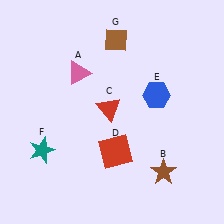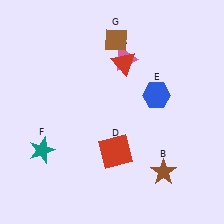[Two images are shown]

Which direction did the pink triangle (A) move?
The pink triangle (A) moved right.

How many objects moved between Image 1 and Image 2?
2 objects moved between the two images.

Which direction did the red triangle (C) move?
The red triangle (C) moved up.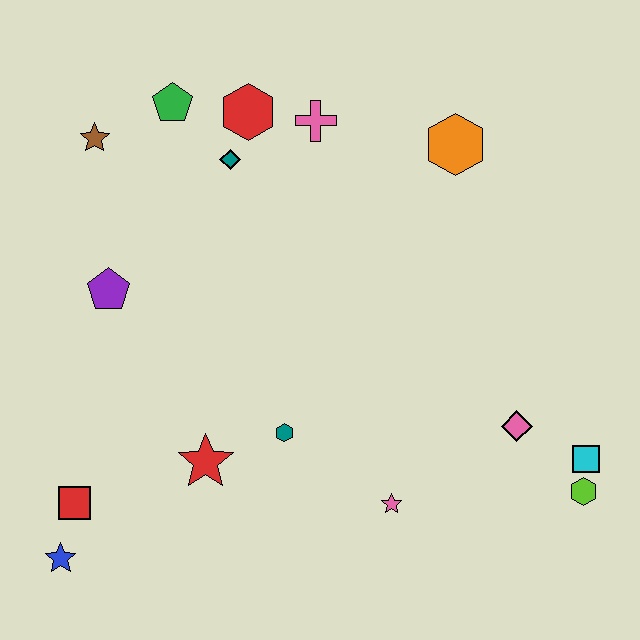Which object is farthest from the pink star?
The brown star is farthest from the pink star.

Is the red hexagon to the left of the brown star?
No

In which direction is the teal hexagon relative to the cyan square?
The teal hexagon is to the left of the cyan square.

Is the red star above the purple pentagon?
No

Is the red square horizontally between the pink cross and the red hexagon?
No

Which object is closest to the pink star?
The teal hexagon is closest to the pink star.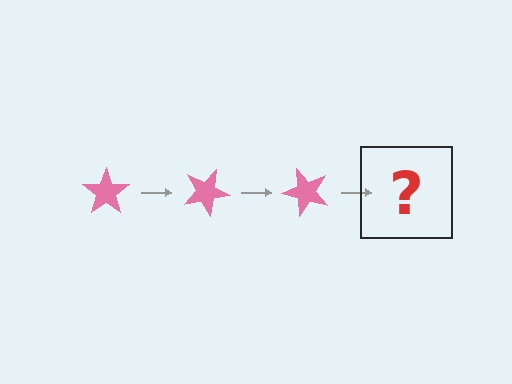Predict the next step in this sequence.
The next step is a pink star rotated 75 degrees.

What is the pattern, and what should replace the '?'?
The pattern is that the star rotates 25 degrees each step. The '?' should be a pink star rotated 75 degrees.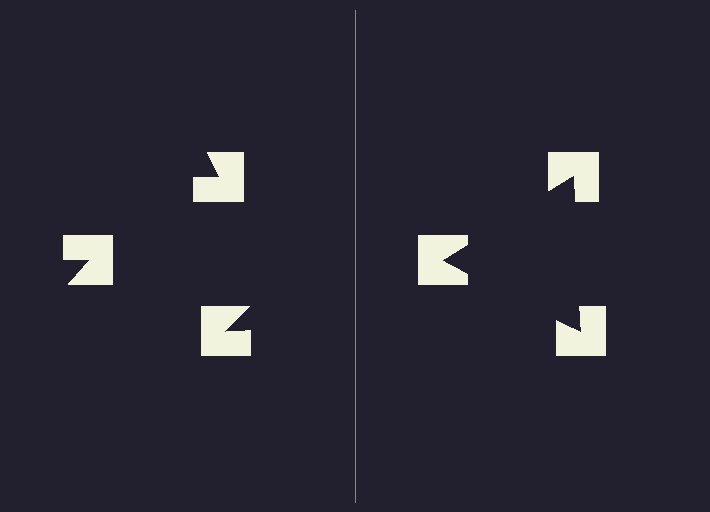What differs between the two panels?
The notched squares are positioned identically on both sides; only the wedge orientations differ. On the right they align to a triangle; on the left they are misaligned.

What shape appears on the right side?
An illusory triangle.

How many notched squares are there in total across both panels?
6 — 3 on each side.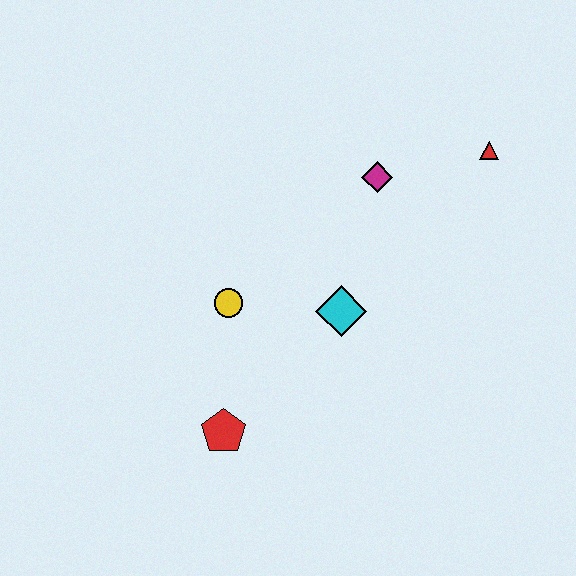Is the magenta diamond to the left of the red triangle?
Yes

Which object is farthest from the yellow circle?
The red triangle is farthest from the yellow circle.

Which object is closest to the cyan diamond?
The yellow circle is closest to the cyan diamond.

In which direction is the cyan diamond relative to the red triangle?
The cyan diamond is below the red triangle.